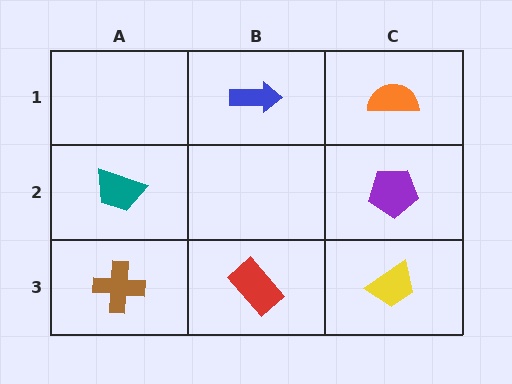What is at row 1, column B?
A blue arrow.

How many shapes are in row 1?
2 shapes.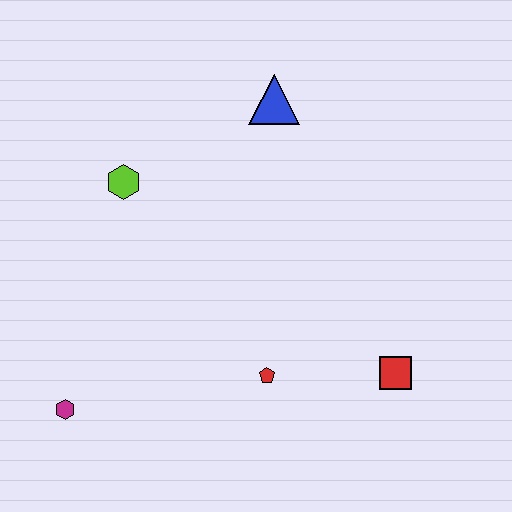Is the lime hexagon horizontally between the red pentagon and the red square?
No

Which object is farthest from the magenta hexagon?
The blue triangle is farthest from the magenta hexagon.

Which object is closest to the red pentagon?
The red square is closest to the red pentagon.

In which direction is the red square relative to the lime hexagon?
The red square is to the right of the lime hexagon.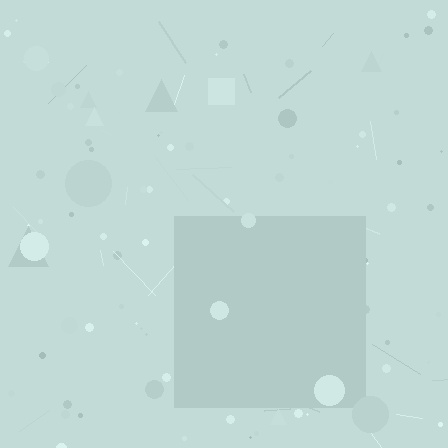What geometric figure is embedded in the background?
A square is embedded in the background.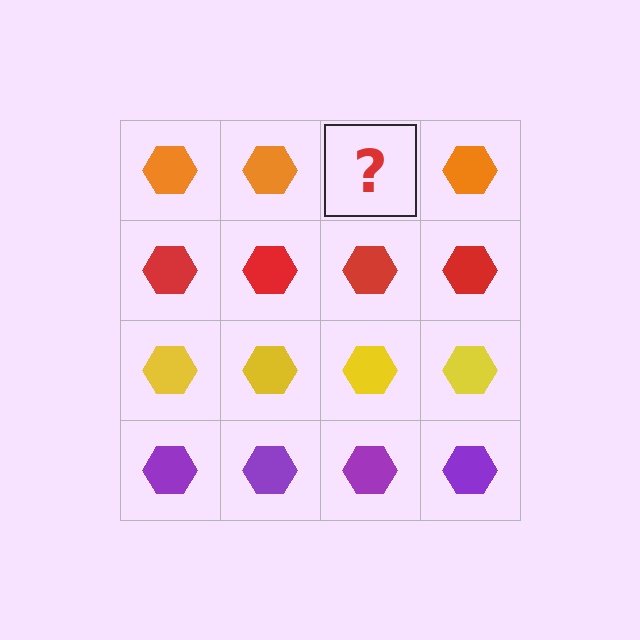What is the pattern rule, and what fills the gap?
The rule is that each row has a consistent color. The gap should be filled with an orange hexagon.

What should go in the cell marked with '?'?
The missing cell should contain an orange hexagon.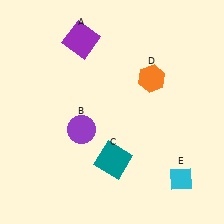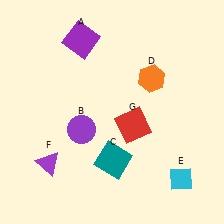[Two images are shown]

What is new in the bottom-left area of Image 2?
A purple triangle (F) was added in the bottom-left area of Image 2.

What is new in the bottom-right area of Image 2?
A red square (G) was added in the bottom-right area of Image 2.